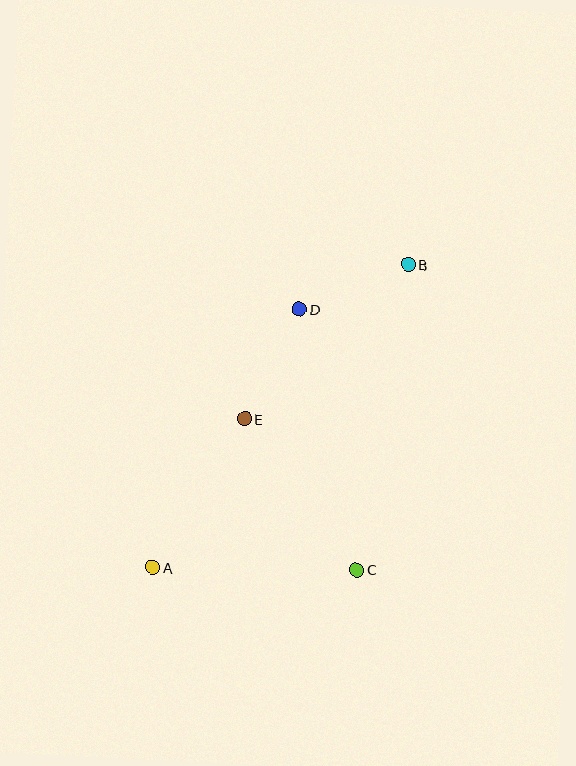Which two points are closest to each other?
Points B and D are closest to each other.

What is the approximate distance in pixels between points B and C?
The distance between B and C is approximately 310 pixels.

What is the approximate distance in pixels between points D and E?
The distance between D and E is approximately 122 pixels.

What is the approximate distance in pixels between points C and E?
The distance between C and E is approximately 188 pixels.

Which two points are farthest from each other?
Points A and B are farthest from each other.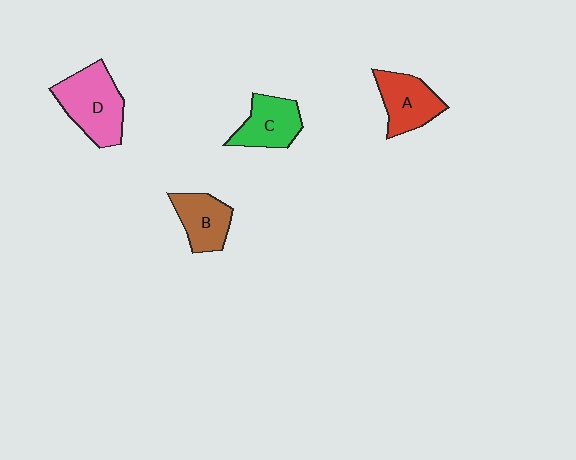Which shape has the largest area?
Shape D (pink).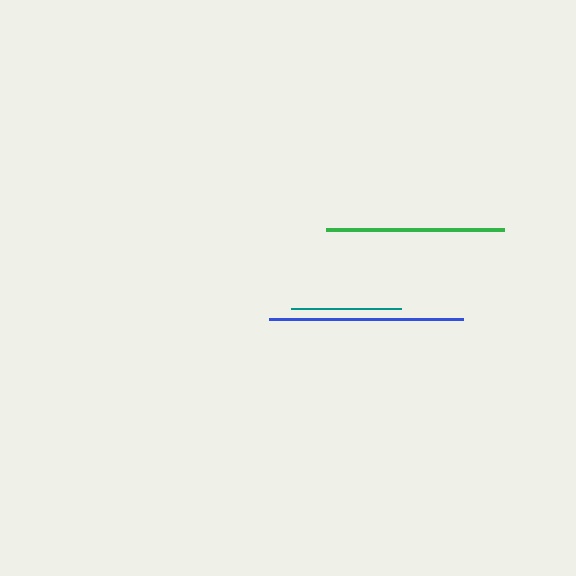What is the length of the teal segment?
The teal segment is approximately 110 pixels long.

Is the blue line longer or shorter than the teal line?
The blue line is longer than the teal line.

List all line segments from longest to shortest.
From longest to shortest: blue, green, teal.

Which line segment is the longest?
The blue line is the longest at approximately 193 pixels.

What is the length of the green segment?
The green segment is approximately 178 pixels long.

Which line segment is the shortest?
The teal line is the shortest at approximately 110 pixels.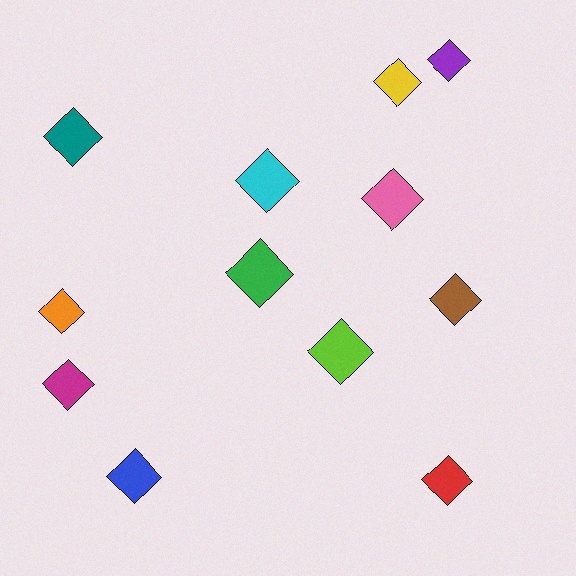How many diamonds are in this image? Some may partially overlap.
There are 12 diamonds.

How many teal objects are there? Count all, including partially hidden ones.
There is 1 teal object.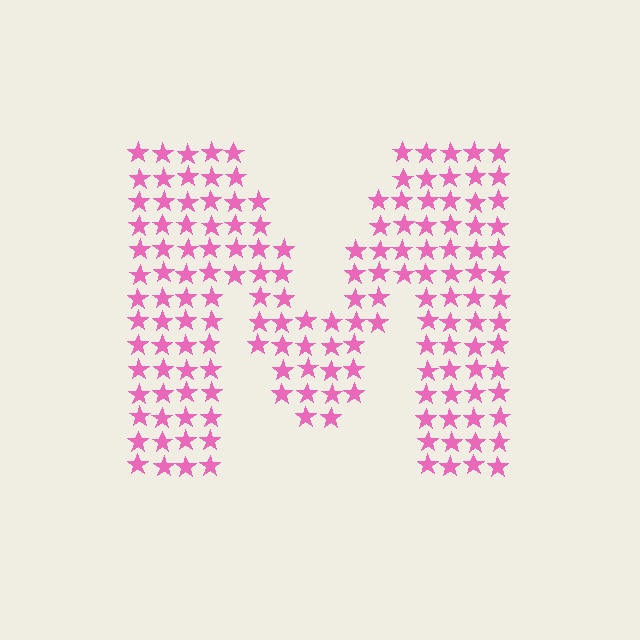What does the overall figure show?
The overall figure shows the letter M.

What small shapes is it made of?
It is made of small stars.